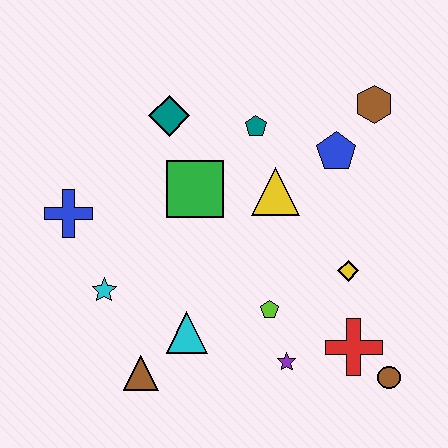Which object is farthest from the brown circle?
The blue cross is farthest from the brown circle.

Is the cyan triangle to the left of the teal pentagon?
Yes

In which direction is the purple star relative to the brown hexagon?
The purple star is below the brown hexagon.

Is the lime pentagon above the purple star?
Yes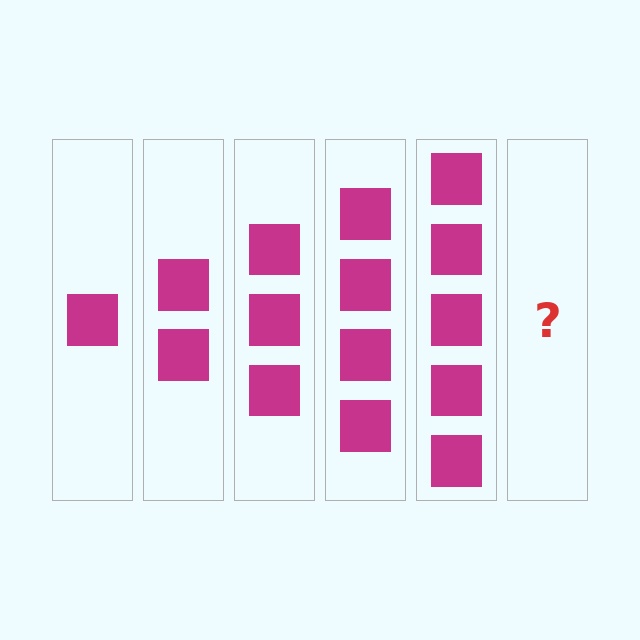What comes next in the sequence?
The next element should be 6 squares.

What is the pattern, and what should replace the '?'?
The pattern is that each step adds one more square. The '?' should be 6 squares.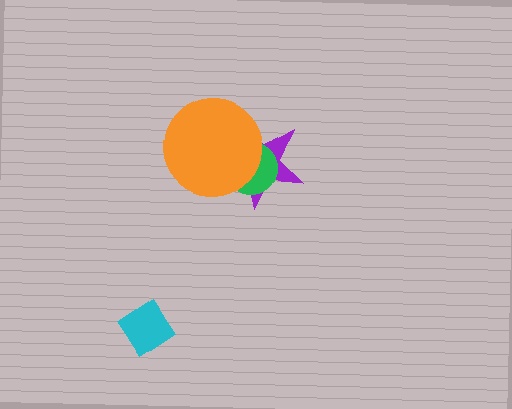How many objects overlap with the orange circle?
2 objects overlap with the orange circle.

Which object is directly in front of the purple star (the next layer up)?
The green circle is directly in front of the purple star.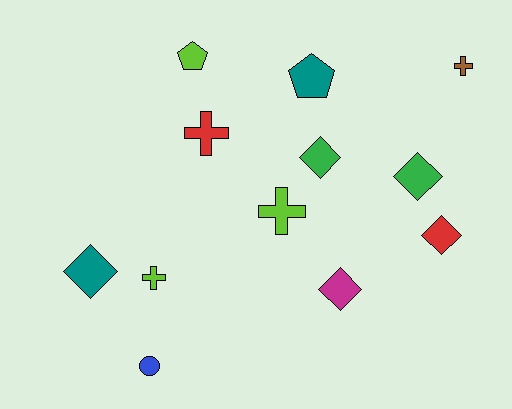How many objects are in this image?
There are 12 objects.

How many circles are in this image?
There is 1 circle.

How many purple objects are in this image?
There are no purple objects.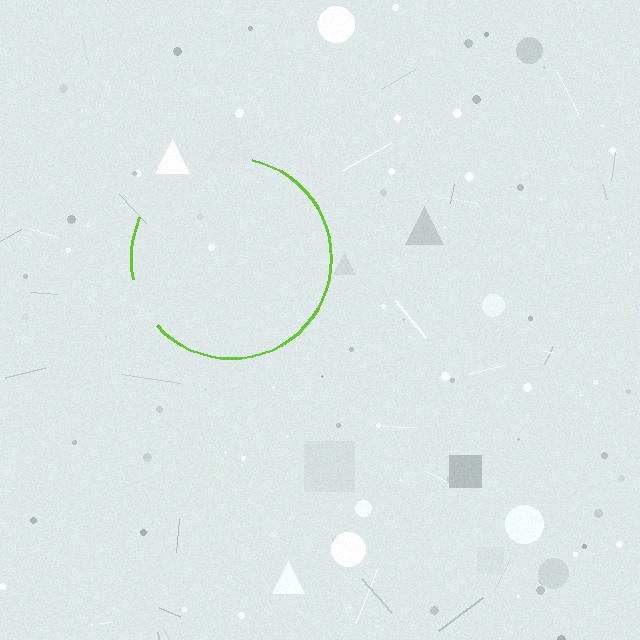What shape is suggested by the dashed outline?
The dashed outline suggests a circle.